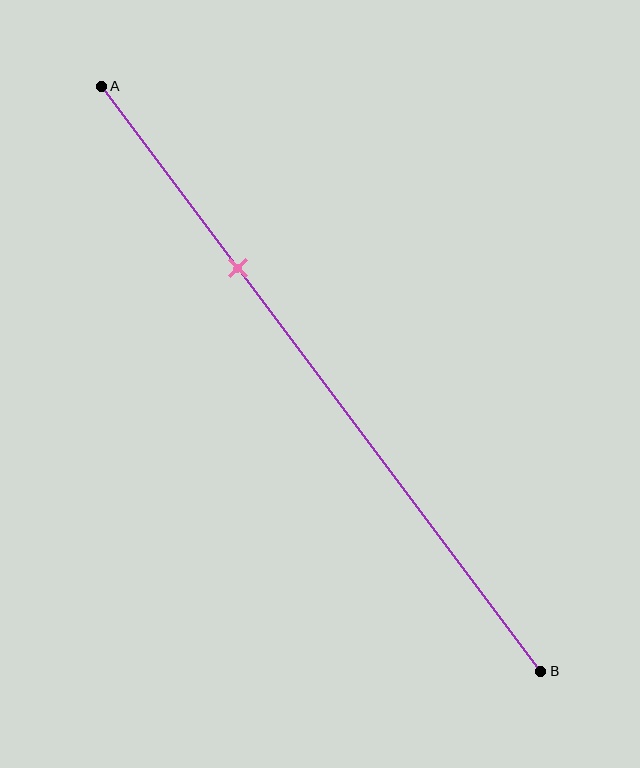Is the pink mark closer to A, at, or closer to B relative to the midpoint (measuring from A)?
The pink mark is closer to point A than the midpoint of segment AB.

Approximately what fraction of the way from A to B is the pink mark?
The pink mark is approximately 30% of the way from A to B.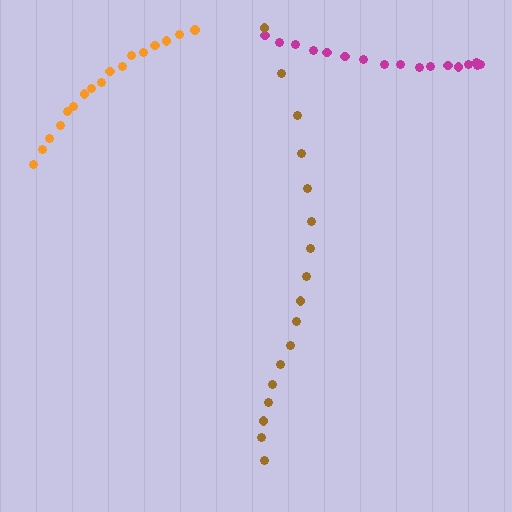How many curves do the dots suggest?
There are 3 distinct paths.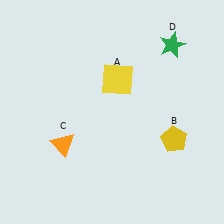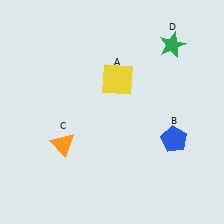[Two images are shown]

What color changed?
The pentagon (B) changed from yellow in Image 1 to blue in Image 2.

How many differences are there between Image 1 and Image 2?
There is 1 difference between the two images.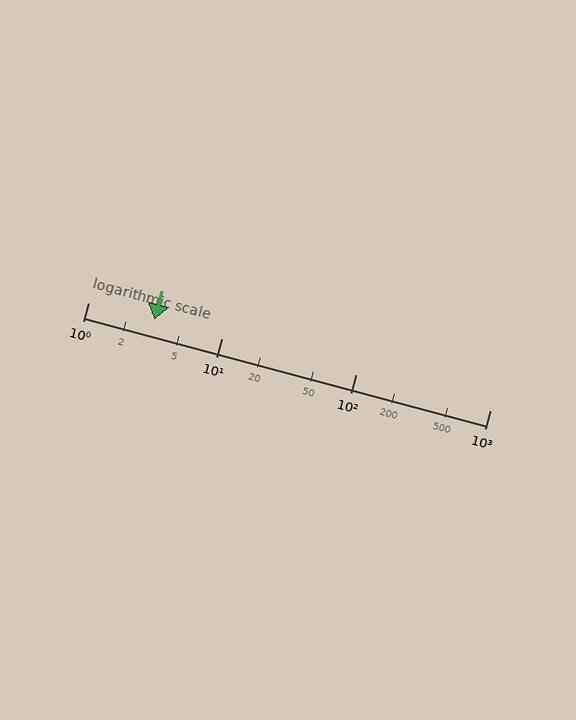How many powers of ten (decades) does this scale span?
The scale spans 3 decades, from 1 to 1000.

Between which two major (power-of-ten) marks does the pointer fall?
The pointer is between 1 and 10.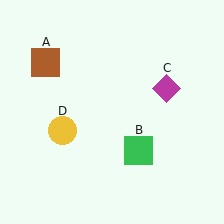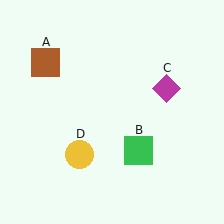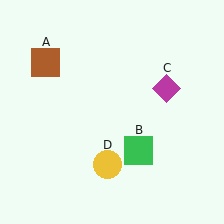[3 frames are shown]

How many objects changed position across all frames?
1 object changed position: yellow circle (object D).